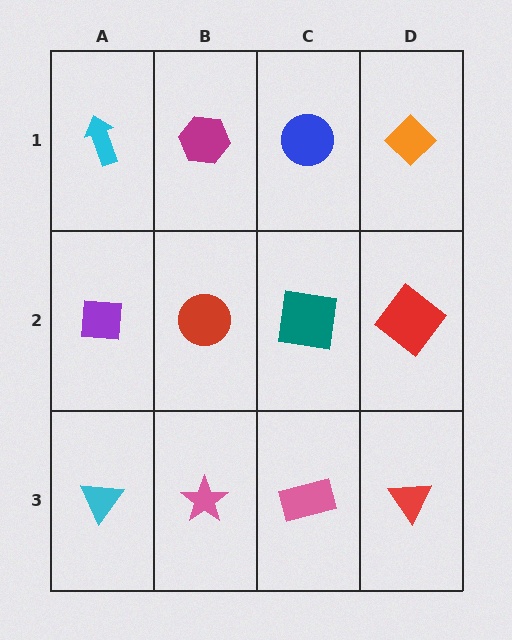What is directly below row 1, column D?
A red diamond.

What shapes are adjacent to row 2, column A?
A cyan arrow (row 1, column A), a cyan triangle (row 3, column A), a red circle (row 2, column B).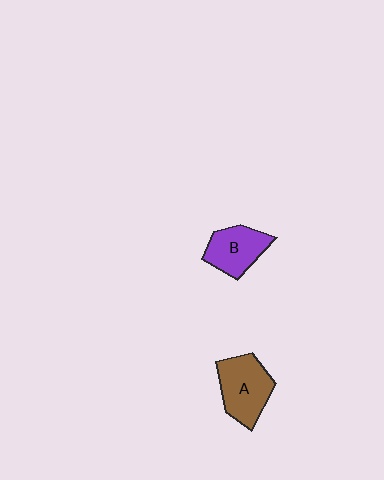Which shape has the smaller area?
Shape B (purple).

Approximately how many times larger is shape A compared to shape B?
Approximately 1.2 times.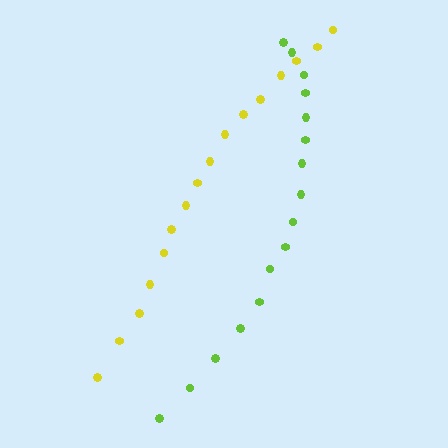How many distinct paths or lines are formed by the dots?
There are 2 distinct paths.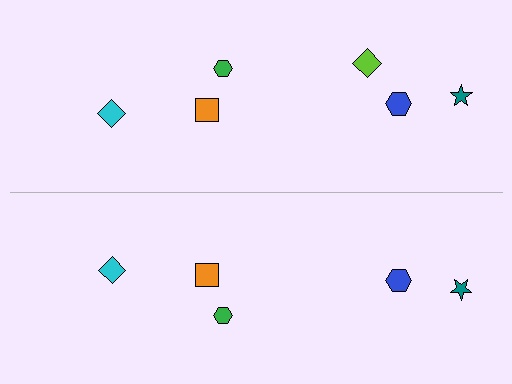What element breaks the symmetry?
A lime diamond is missing from the bottom side.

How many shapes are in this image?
There are 11 shapes in this image.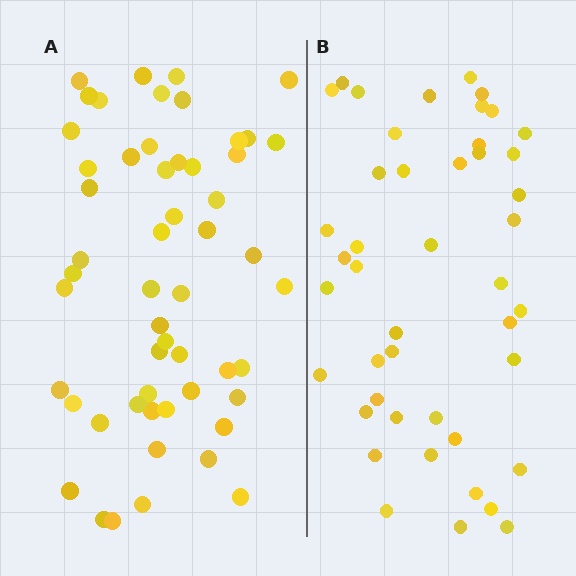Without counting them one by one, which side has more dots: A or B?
Region A (the left region) has more dots.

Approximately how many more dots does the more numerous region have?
Region A has roughly 8 or so more dots than region B.